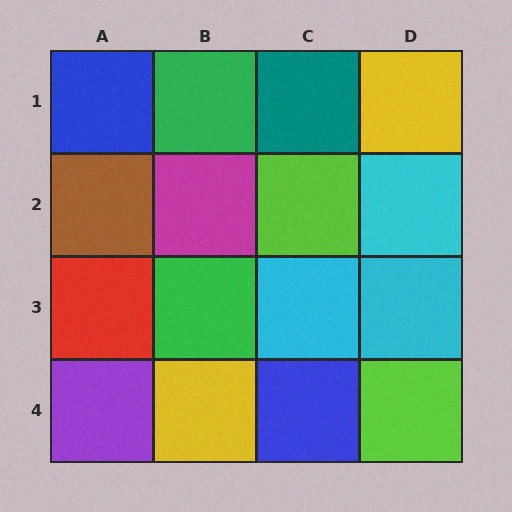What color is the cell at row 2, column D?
Cyan.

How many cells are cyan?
3 cells are cyan.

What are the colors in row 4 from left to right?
Purple, yellow, blue, lime.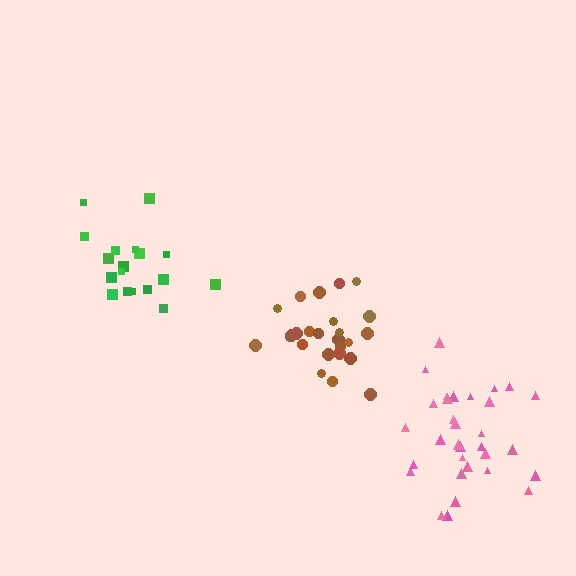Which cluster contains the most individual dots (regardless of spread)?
Pink (32).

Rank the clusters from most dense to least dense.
brown, green, pink.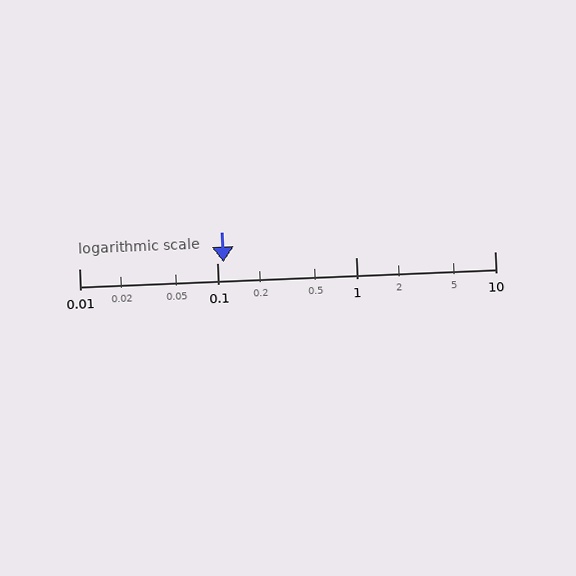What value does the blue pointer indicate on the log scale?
The pointer indicates approximately 0.11.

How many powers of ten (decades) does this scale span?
The scale spans 3 decades, from 0.01 to 10.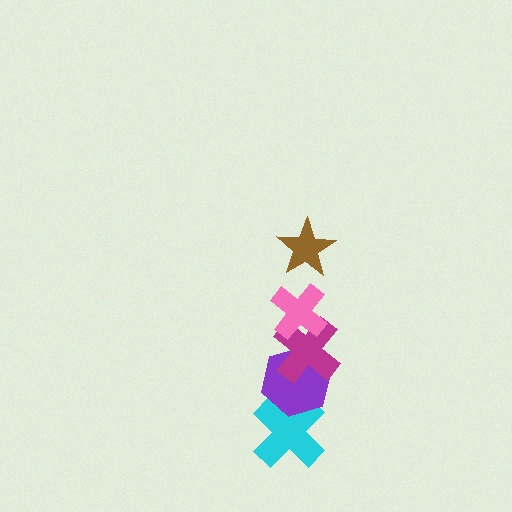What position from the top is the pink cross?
The pink cross is 2nd from the top.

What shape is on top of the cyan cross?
The purple hexagon is on top of the cyan cross.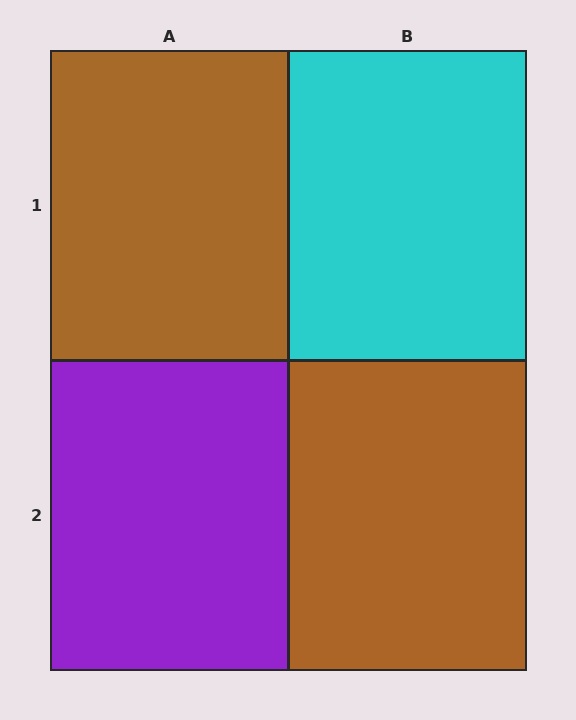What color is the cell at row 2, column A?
Purple.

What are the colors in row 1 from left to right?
Brown, cyan.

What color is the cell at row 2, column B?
Brown.